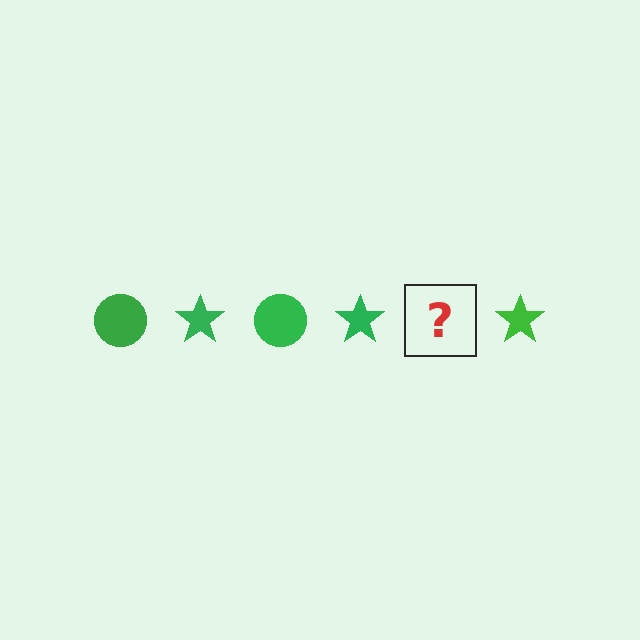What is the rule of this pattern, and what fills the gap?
The rule is that the pattern cycles through circle, star shapes in green. The gap should be filled with a green circle.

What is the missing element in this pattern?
The missing element is a green circle.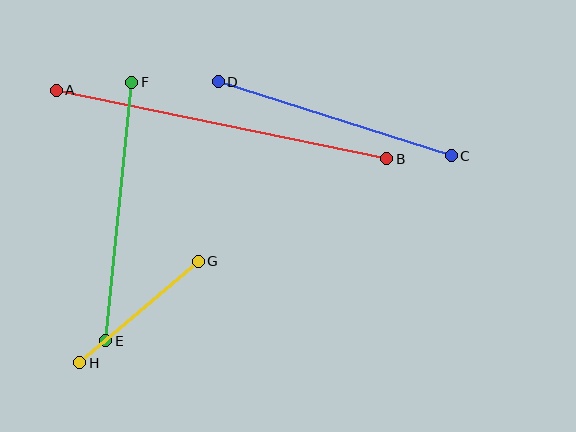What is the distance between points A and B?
The distance is approximately 338 pixels.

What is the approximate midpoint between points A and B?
The midpoint is at approximately (221, 125) pixels.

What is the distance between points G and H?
The distance is approximately 156 pixels.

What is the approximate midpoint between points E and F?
The midpoint is at approximately (119, 212) pixels.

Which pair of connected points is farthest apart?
Points A and B are farthest apart.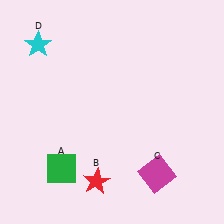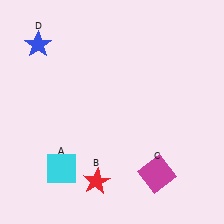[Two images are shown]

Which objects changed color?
A changed from green to cyan. D changed from cyan to blue.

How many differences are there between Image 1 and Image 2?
There are 2 differences between the two images.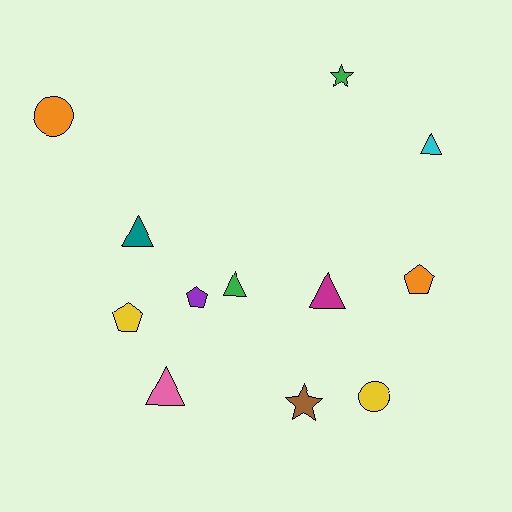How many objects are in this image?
There are 12 objects.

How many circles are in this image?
There are 2 circles.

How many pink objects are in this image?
There is 1 pink object.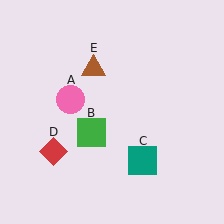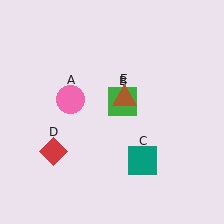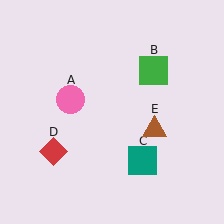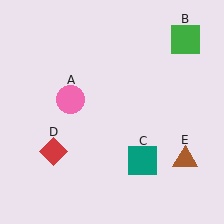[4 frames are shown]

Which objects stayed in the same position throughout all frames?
Pink circle (object A) and teal square (object C) and red diamond (object D) remained stationary.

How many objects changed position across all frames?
2 objects changed position: green square (object B), brown triangle (object E).